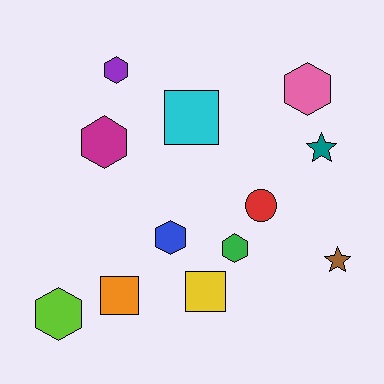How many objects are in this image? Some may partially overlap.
There are 12 objects.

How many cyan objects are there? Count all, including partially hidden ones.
There is 1 cyan object.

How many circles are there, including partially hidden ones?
There is 1 circle.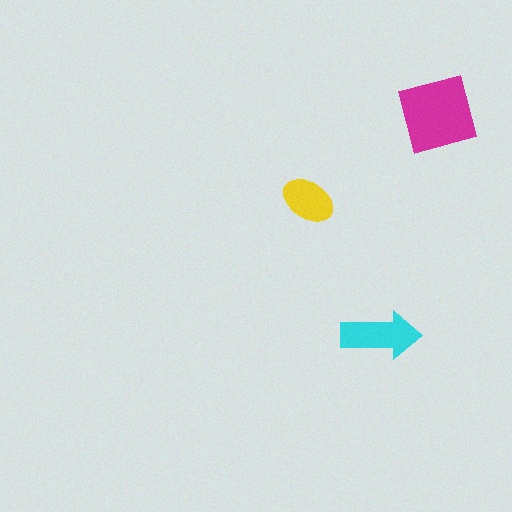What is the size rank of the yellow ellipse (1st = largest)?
3rd.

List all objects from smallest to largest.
The yellow ellipse, the cyan arrow, the magenta square.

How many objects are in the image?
There are 3 objects in the image.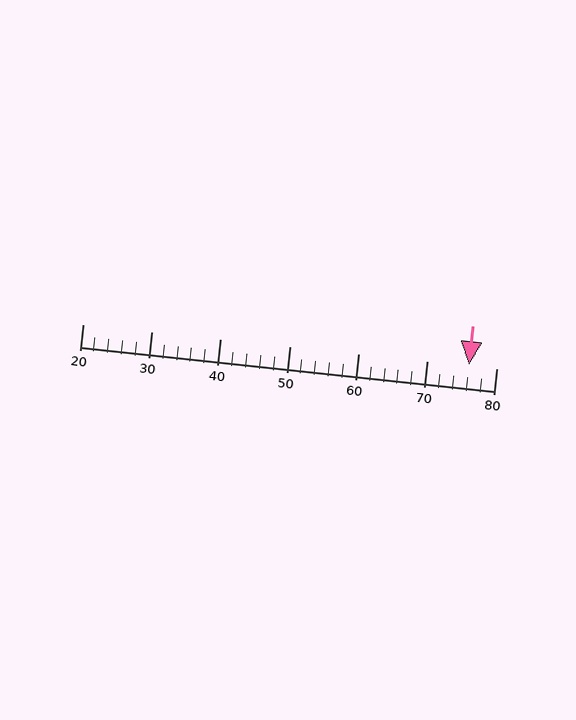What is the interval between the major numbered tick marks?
The major tick marks are spaced 10 units apart.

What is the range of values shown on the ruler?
The ruler shows values from 20 to 80.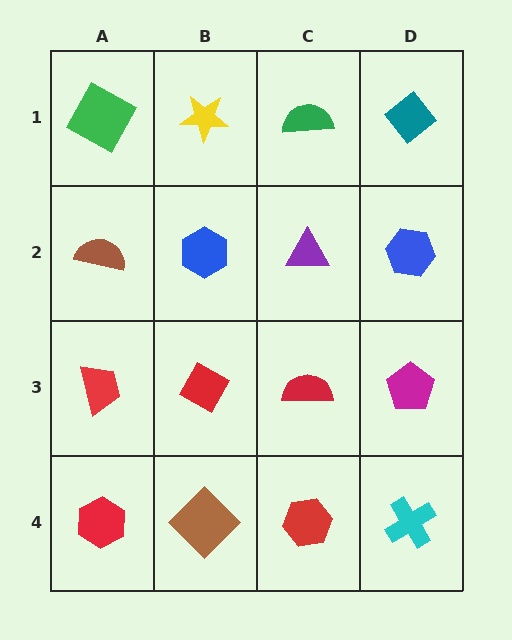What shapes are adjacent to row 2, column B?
A yellow star (row 1, column B), a red diamond (row 3, column B), a brown semicircle (row 2, column A), a purple triangle (row 2, column C).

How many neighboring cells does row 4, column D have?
2.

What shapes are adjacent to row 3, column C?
A purple triangle (row 2, column C), a red hexagon (row 4, column C), a red diamond (row 3, column B), a magenta pentagon (row 3, column D).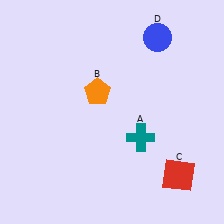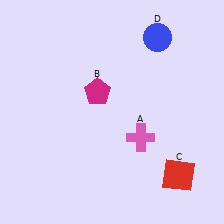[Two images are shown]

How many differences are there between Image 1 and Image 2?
There are 2 differences between the two images.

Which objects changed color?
A changed from teal to pink. B changed from orange to magenta.